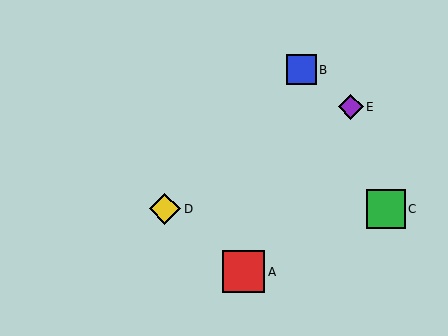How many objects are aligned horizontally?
2 objects (C, D) are aligned horizontally.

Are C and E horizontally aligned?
No, C is at y≈209 and E is at y≈107.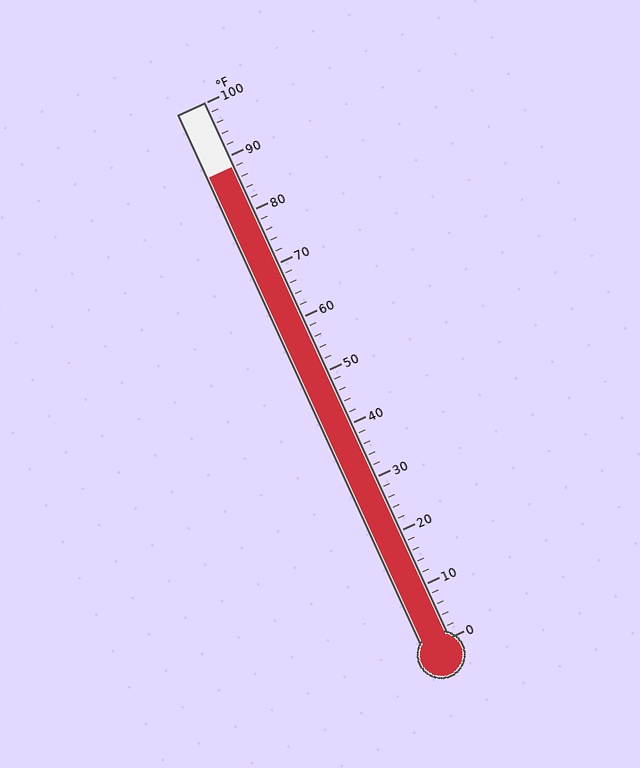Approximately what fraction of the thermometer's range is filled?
The thermometer is filled to approximately 90% of its range.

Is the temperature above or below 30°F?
The temperature is above 30°F.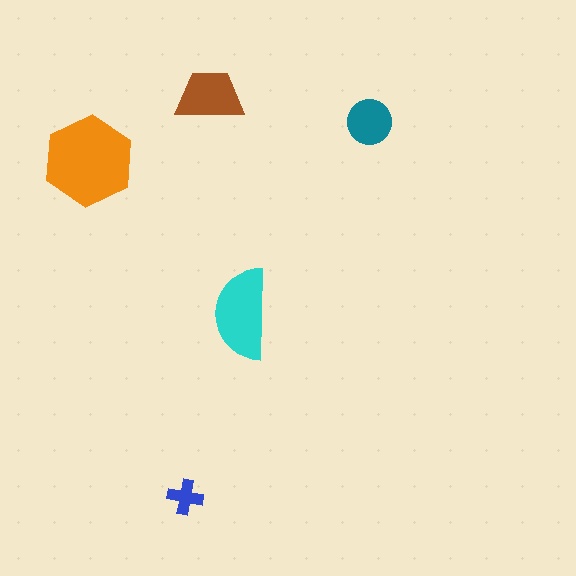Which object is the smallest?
The blue cross.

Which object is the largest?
The orange hexagon.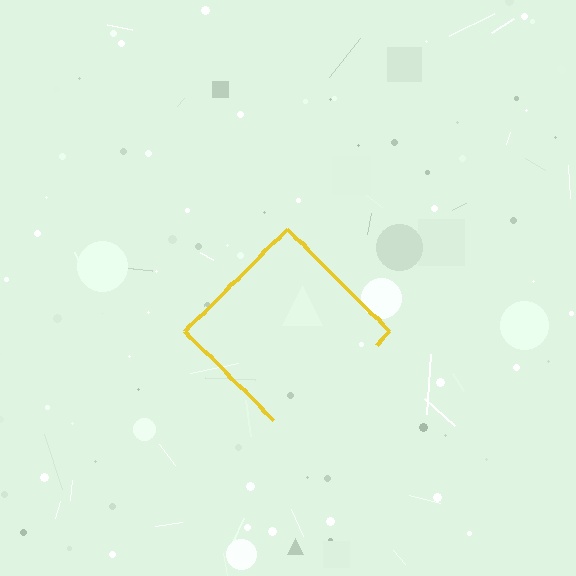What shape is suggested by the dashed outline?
The dashed outline suggests a diamond.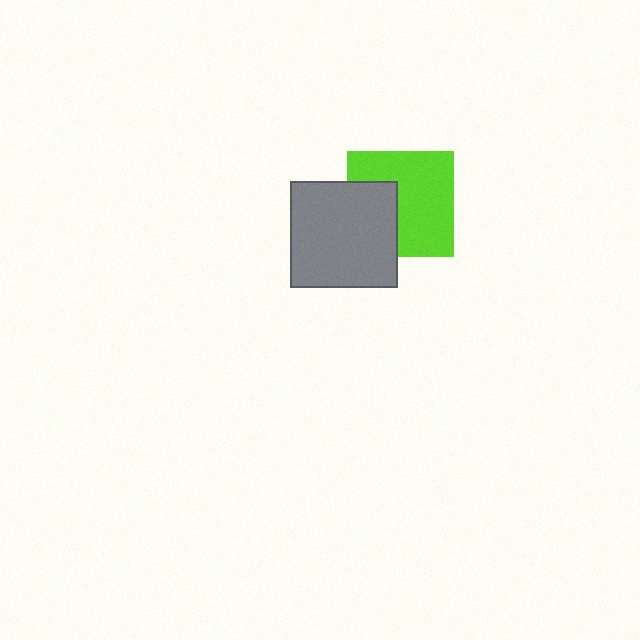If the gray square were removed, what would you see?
You would see the complete lime square.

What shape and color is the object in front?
The object in front is a gray square.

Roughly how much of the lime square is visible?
Most of it is visible (roughly 66%).